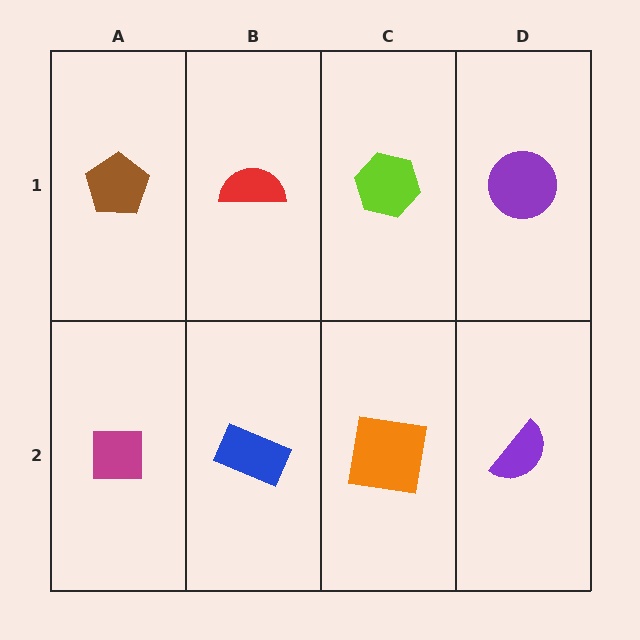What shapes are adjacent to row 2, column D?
A purple circle (row 1, column D), an orange square (row 2, column C).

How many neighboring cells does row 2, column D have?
2.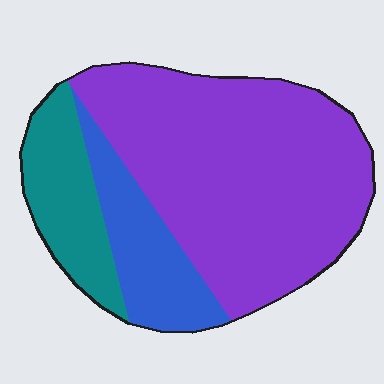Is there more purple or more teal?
Purple.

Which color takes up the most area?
Purple, at roughly 65%.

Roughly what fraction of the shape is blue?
Blue covers 18% of the shape.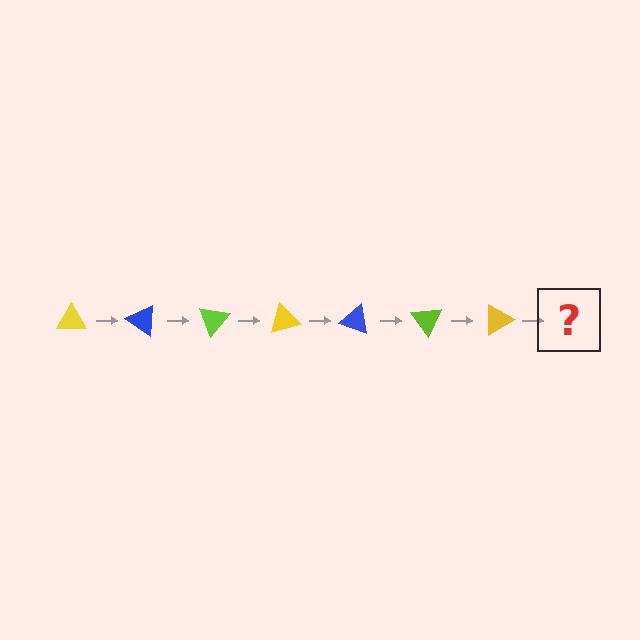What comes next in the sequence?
The next element should be a blue triangle, rotated 245 degrees from the start.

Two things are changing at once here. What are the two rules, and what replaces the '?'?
The two rules are that it rotates 35 degrees each step and the color cycles through yellow, blue, and lime. The '?' should be a blue triangle, rotated 245 degrees from the start.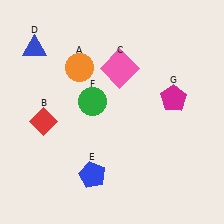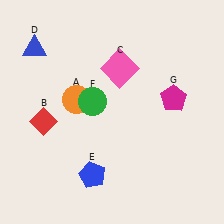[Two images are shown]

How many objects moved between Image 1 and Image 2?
1 object moved between the two images.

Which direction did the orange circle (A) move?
The orange circle (A) moved down.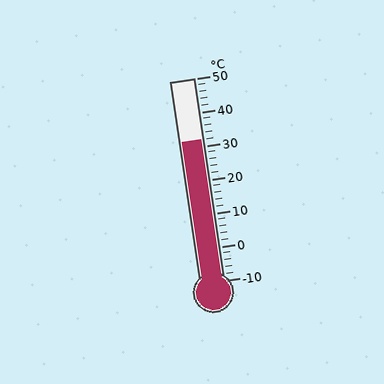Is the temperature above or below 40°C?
The temperature is below 40°C.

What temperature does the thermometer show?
The thermometer shows approximately 32°C.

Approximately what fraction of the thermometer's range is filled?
The thermometer is filled to approximately 70% of its range.